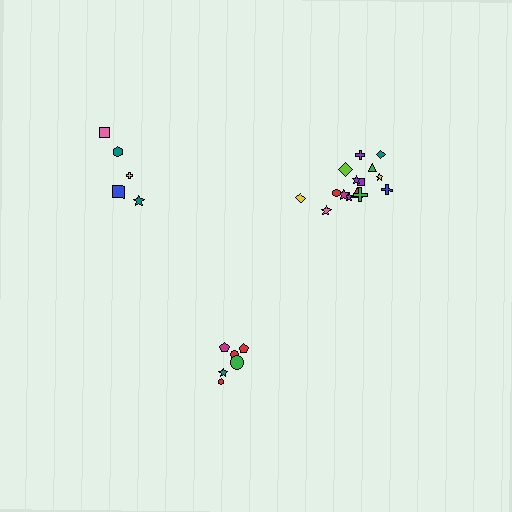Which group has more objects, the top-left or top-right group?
The top-right group.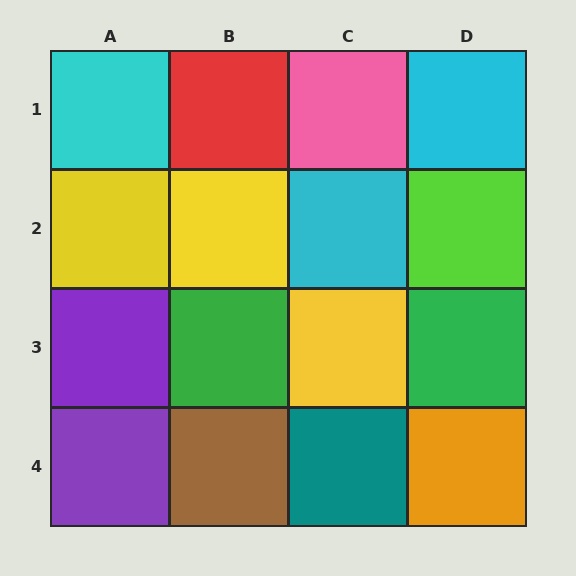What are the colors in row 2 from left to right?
Yellow, yellow, cyan, lime.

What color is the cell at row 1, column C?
Pink.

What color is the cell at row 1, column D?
Cyan.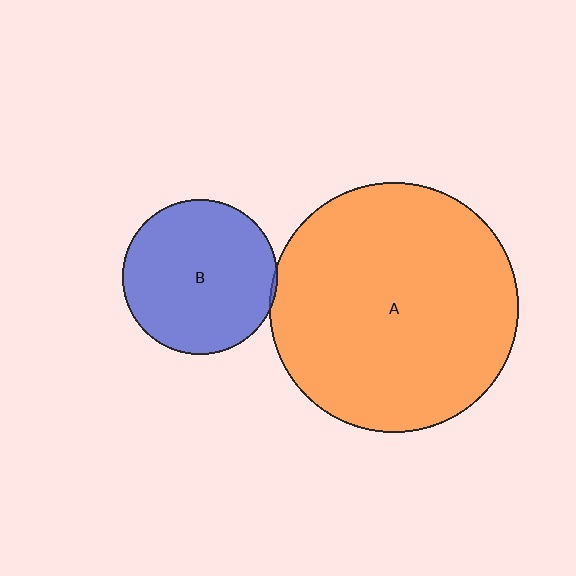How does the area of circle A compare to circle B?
Approximately 2.6 times.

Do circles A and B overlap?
Yes.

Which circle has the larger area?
Circle A (orange).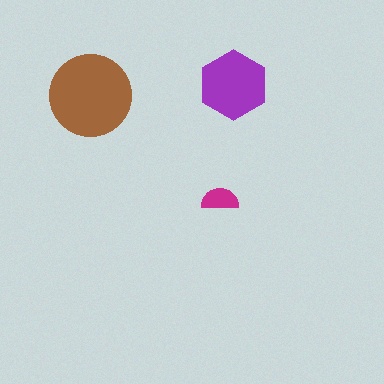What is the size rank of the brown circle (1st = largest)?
1st.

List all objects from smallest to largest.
The magenta semicircle, the purple hexagon, the brown circle.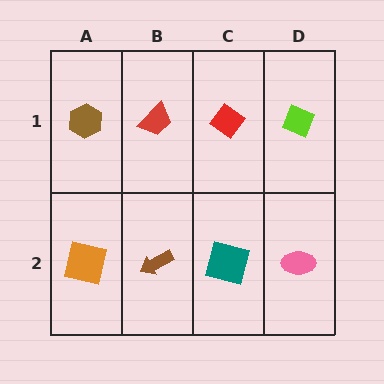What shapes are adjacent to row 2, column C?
A red diamond (row 1, column C), a brown arrow (row 2, column B), a pink ellipse (row 2, column D).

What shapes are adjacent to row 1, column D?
A pink ellipse (row 2, column D), a red diamond (row 1, column C).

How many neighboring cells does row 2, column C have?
3.